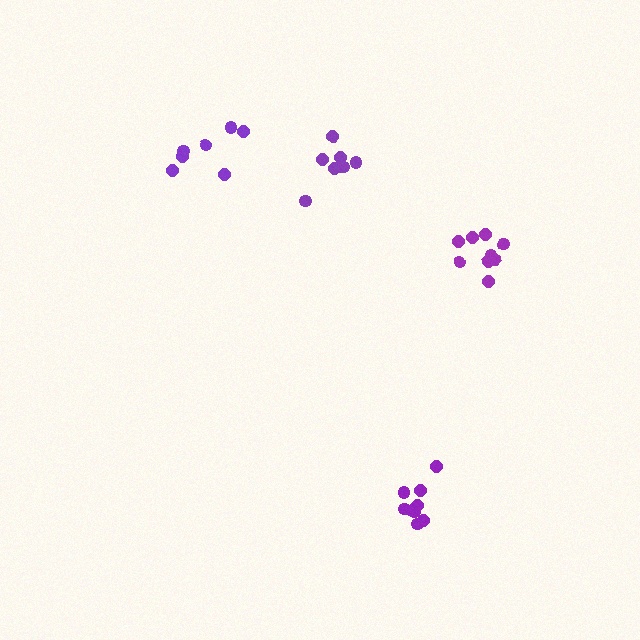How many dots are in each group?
Group 1: 9 dots, Group 2: 9 dots, Group 3: 7 dots, Group 4: 8 dots (33 total).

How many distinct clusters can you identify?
There are 4 distinct clusters.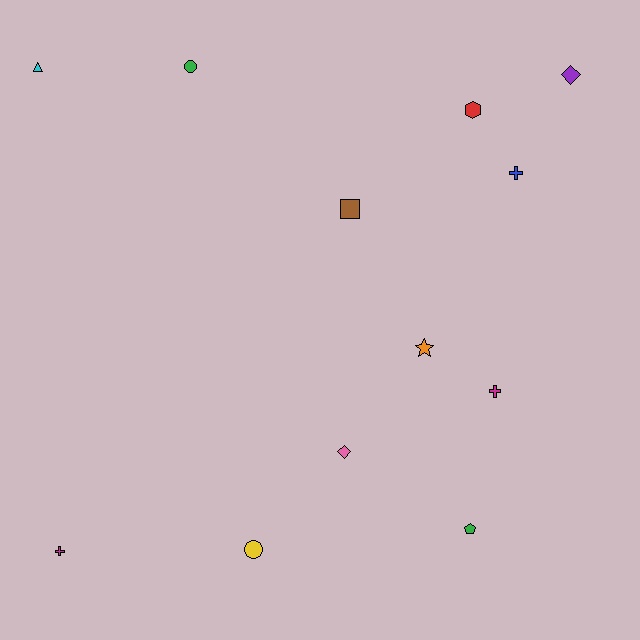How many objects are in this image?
There are 12 objects.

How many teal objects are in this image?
There are no teal objects.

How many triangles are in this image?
There is 1 triangle.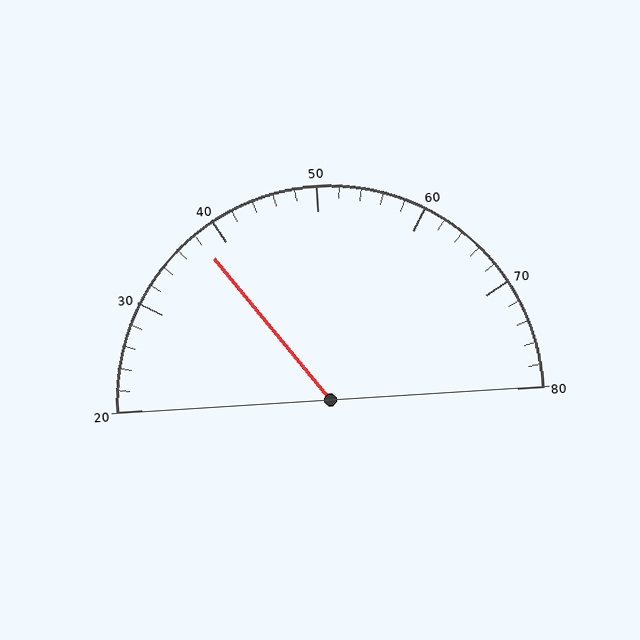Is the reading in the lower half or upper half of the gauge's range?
The reading is in the lower half of the range (20 to 80).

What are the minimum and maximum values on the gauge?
The gauge ranges from 20 to 80.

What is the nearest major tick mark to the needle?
The nearest major tick mark is 40.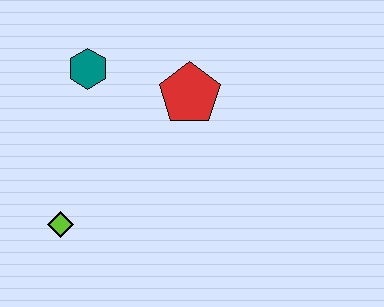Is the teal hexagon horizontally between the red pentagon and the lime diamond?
Yes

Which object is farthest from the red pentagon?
The lime diamond is farthest from the red pentagon.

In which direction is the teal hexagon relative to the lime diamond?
The teal hexagon is above the lime diamond.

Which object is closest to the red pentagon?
The teal hexagon is closest to the red pentagon.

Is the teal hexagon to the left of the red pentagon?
Yes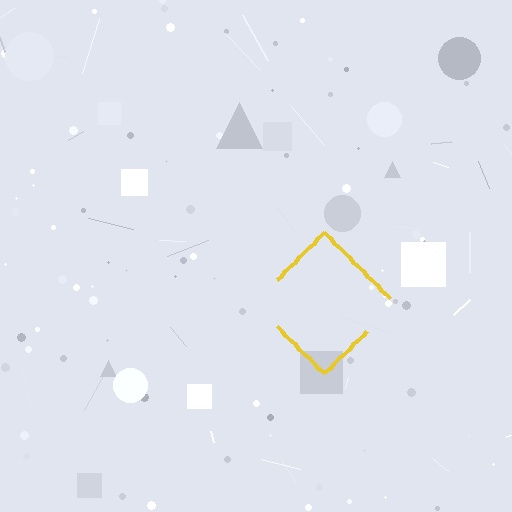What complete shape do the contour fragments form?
The contour fragments form a diamond.